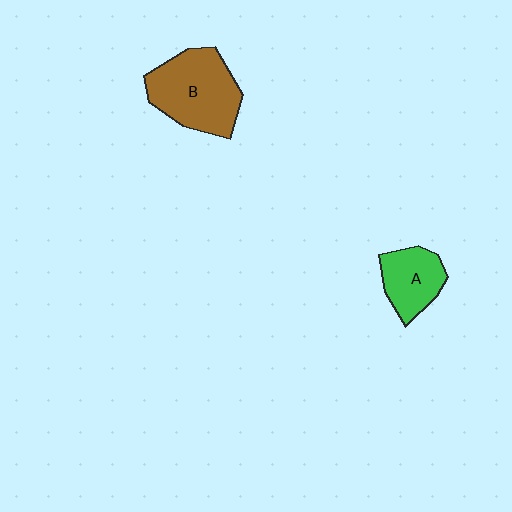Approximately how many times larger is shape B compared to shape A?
Approximately 1.7 times.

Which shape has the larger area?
Shape B (brown).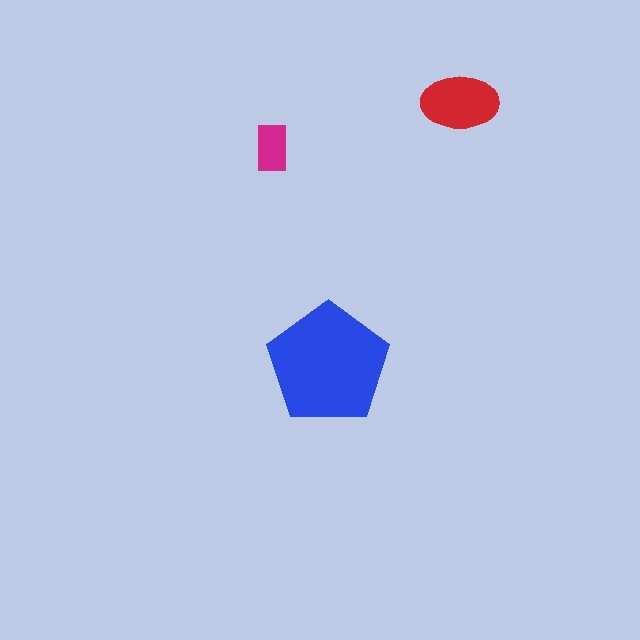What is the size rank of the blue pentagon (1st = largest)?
1st.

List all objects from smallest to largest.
The magenta rectangle, the red ellipse, the blue pentagon.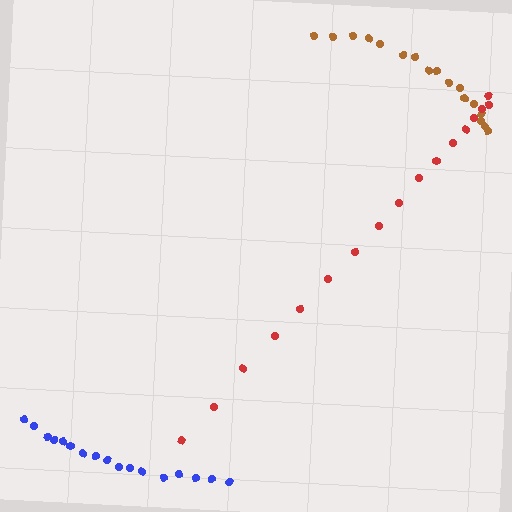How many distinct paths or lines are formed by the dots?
There are 3 distinct paths.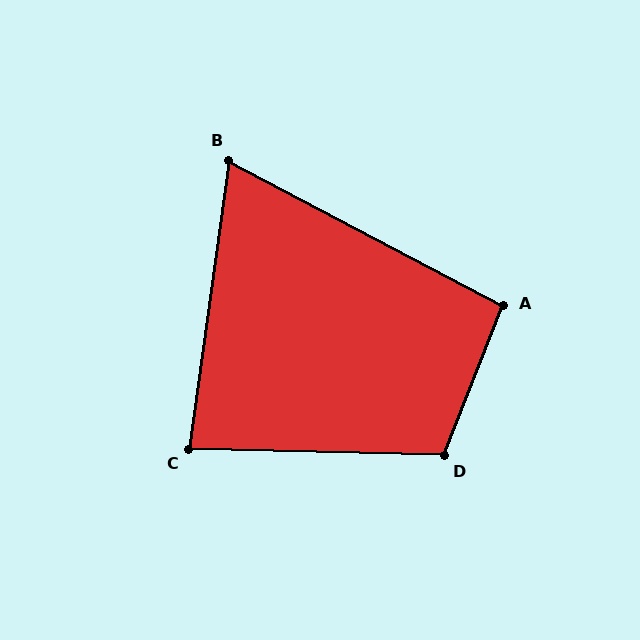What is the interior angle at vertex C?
Approximately 84 degrees (acute).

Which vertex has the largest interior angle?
D, at approximately 110 degrees.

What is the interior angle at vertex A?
Approximately 96 degrees (obtuse).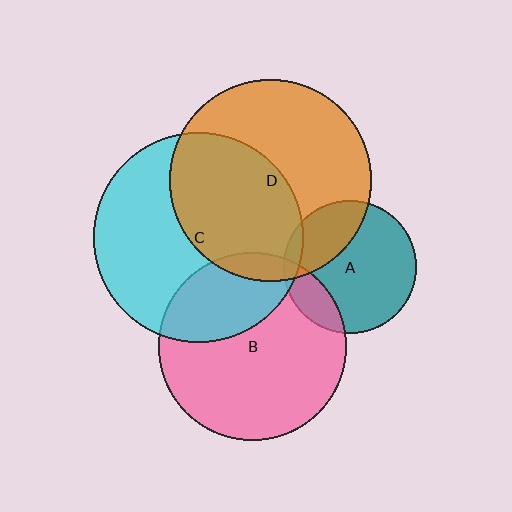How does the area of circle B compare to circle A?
Approximately 2.0 times.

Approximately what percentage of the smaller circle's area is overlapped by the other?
Approximately 5%.